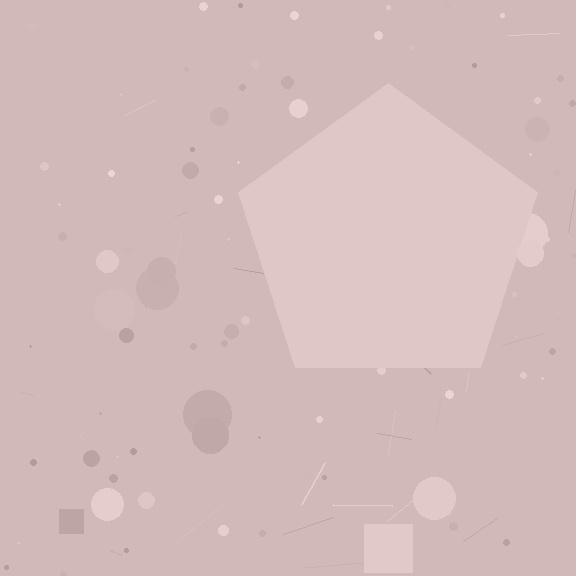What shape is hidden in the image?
A pentagon is hidden in the image.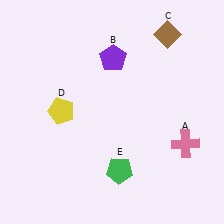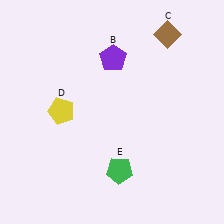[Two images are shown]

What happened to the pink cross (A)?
The pink cross (A) was removed in Image 2. It was in the bottom-right area of Image 1.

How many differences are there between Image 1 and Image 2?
There is 1 difference between the two images.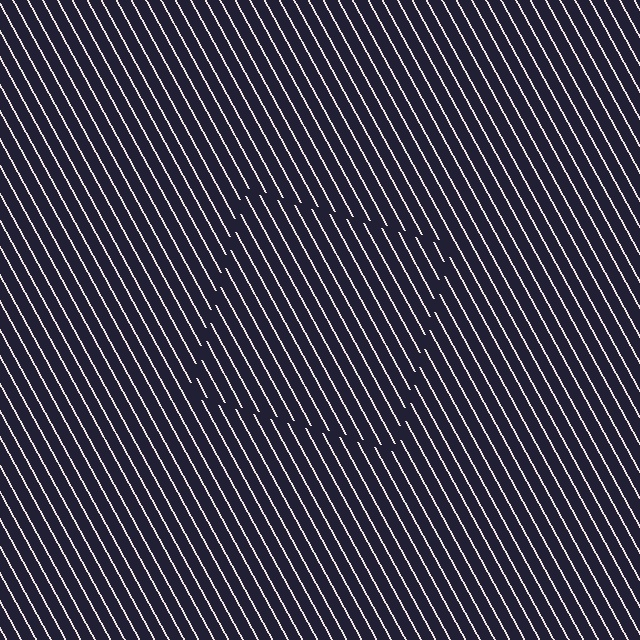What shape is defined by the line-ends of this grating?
An illusory square. The interior of the shape contains the same grating, shifted by half a period — the contour is defined by the phase discontinuity where line-ends from the inner and outer gratings abut.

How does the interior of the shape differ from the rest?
The interior of the shape contains the same grating, shifted by half a period — the contour is defined by the phase discontinuity where line-ends from the inner and outer gratings abut.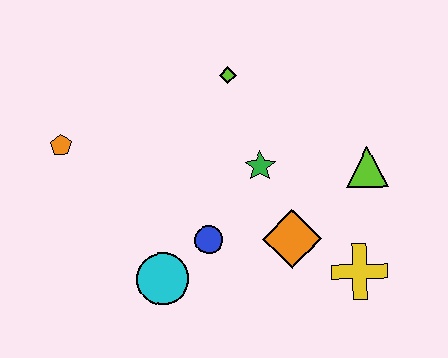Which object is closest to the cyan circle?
The blue circle is closest to the cyan circle.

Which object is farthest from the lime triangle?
The orange pentagon is farthest from the lime triangle.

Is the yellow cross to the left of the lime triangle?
Yes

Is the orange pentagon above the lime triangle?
Yes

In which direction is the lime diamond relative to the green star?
The lime diamond is above the green star.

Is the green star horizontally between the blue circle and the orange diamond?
Yes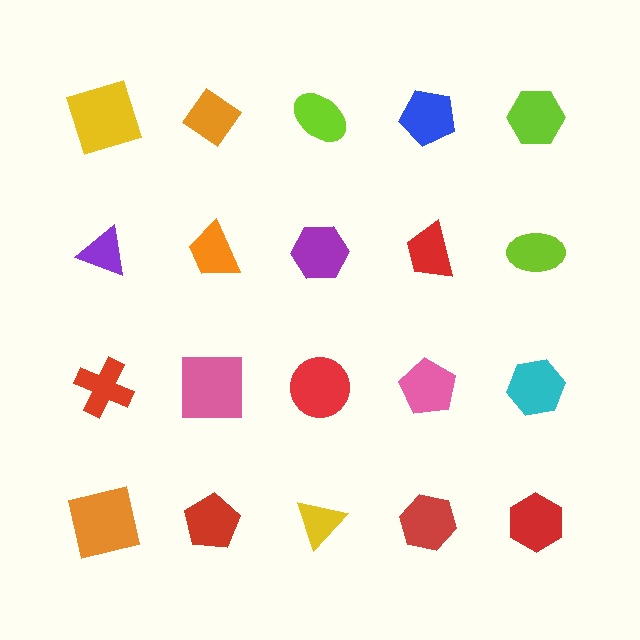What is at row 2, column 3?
A purple hexagon.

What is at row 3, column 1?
A red cross.